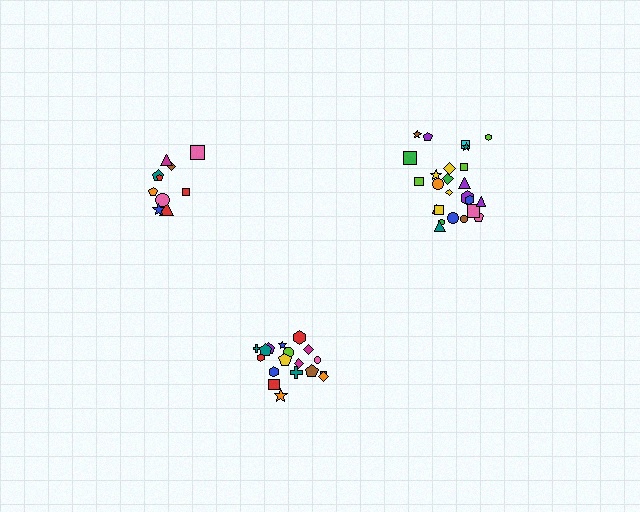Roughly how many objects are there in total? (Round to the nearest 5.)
Roughly 55 objects in total.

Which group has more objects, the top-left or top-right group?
The top-right group.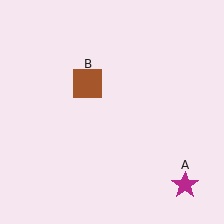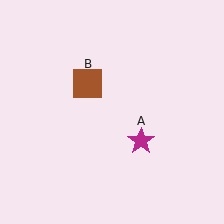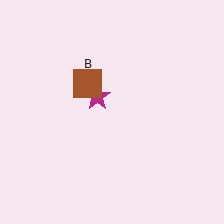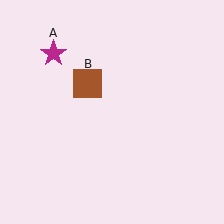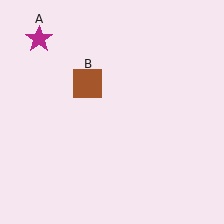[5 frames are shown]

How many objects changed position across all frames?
1 object changed position: magenta star (object A).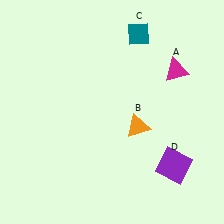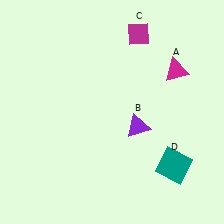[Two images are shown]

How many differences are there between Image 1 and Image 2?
There are 3 differences between the two images.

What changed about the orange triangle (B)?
In Image 1, B is orange. In Image 2, it changed to purple.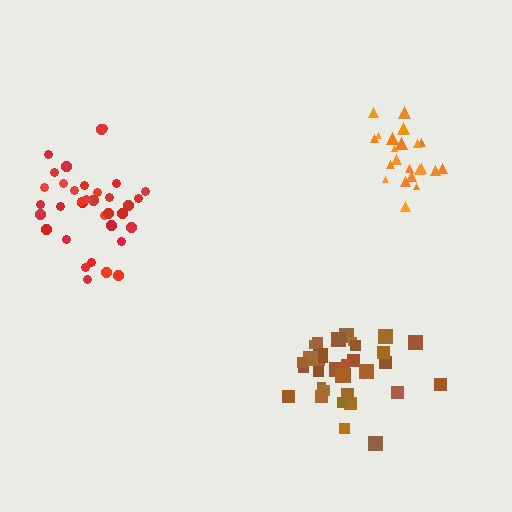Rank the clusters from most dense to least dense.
orange, red, brown.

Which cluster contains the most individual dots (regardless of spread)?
Red (35).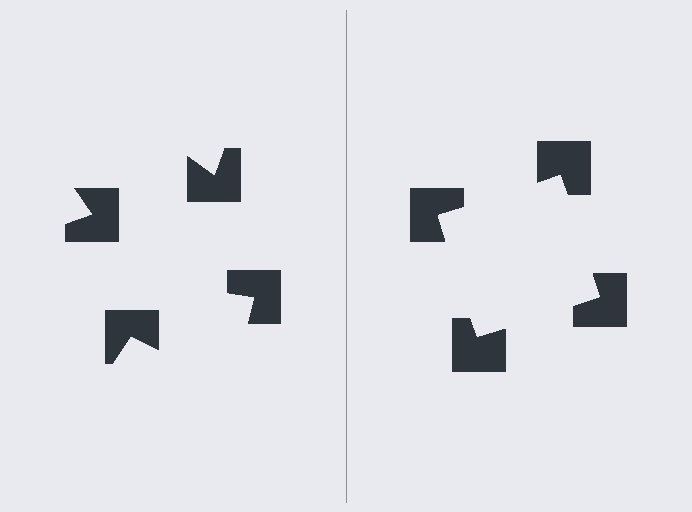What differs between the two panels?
The notched squares are positioned identically on both sides; only the wedge orientations differ. On the right they align to a square; on the left they are misaligned.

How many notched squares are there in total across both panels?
8 — 4 on each side.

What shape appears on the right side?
An illusory square.